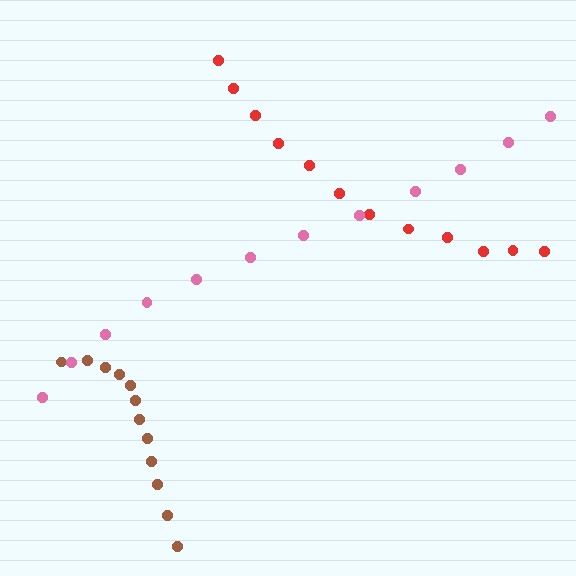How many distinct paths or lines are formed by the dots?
There are 3 distinct paths.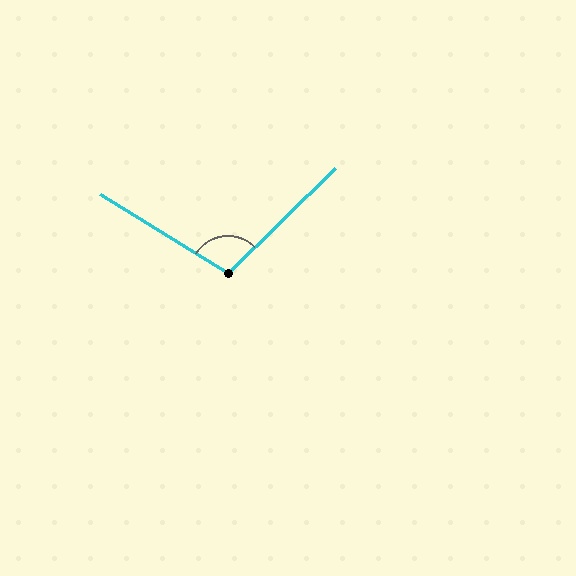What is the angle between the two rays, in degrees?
Approximately 104 degrees.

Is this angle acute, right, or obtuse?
It is obtuse.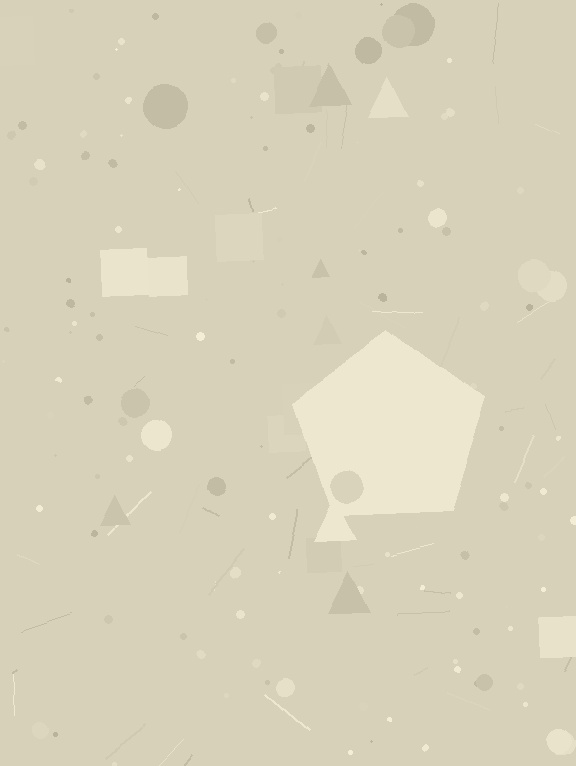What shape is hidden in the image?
A pentagon is hidden in the image.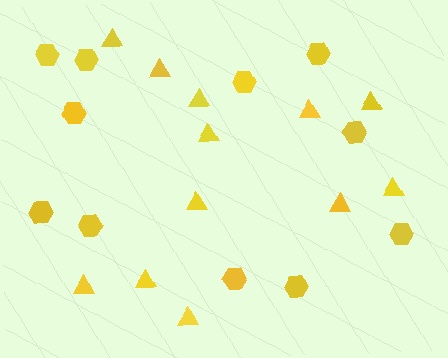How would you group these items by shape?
There are 2 groups: one group of triangles (12) and one group of hexagons (11).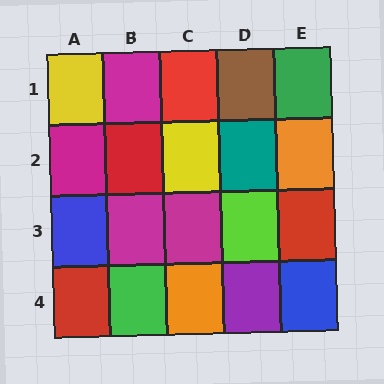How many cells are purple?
1 cell is purple.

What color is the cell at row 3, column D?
Lime.